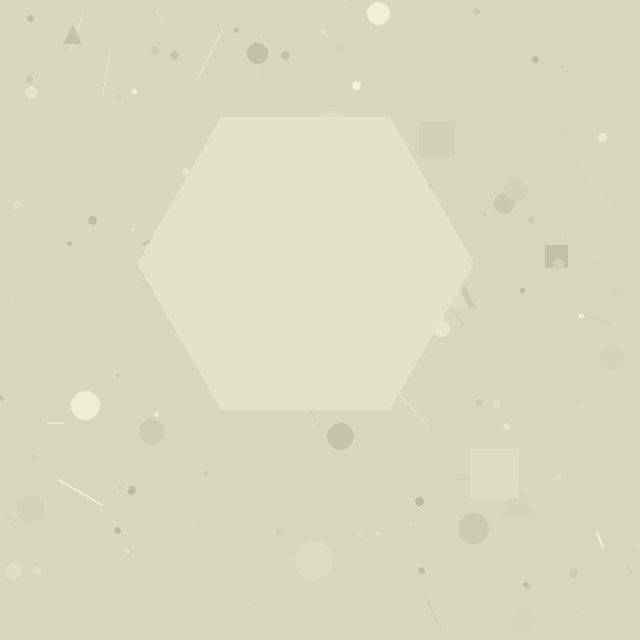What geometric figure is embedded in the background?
A hexagon is embedded in the background.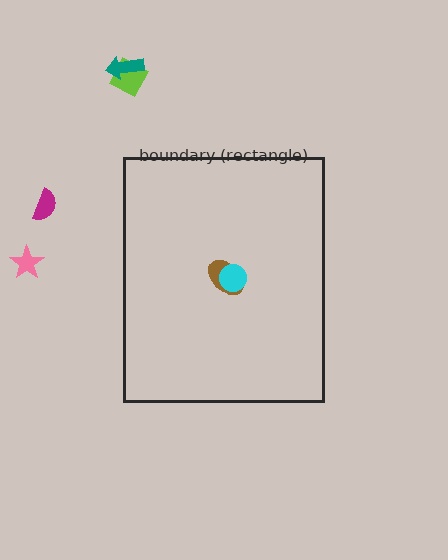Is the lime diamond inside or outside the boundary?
Outside.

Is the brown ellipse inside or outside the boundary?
Inside.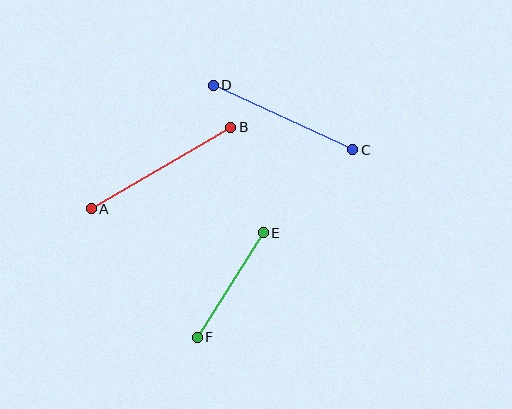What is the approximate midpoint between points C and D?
The midpoint is at approximately (283, 117) pixels.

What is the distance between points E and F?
The distance is approximately 124 pixels.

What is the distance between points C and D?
The distance is approximately 154 pixels.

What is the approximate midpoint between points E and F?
The midpoint is at approximately (230, 285) pixels.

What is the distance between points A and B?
The distance is approximately 162 pixels.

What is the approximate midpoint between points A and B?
The midpoint is at approximately (161, 168) pixels.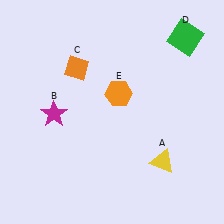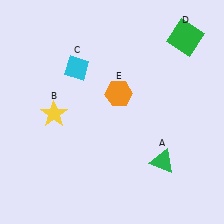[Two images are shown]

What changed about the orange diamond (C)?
In Image 1, C is orange. In Image 2, it changed to cyan.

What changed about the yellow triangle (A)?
In Image 1, A is yellow. In Image 2, it changed to green.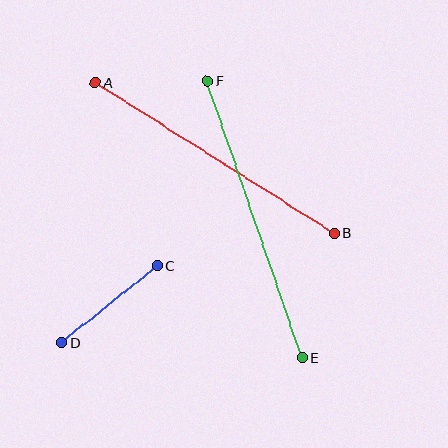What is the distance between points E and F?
The distance is approximately 293 pixels.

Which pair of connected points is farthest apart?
Points E and F are farthest apart.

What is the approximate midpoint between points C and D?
The midpoint is at approximately (109, 304) pixels.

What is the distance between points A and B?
The distance is approximately 282 pixels.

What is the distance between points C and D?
The distance is approximately 123 pixels.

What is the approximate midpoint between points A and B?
The midpoint is at approximately (214, 158) pixels.